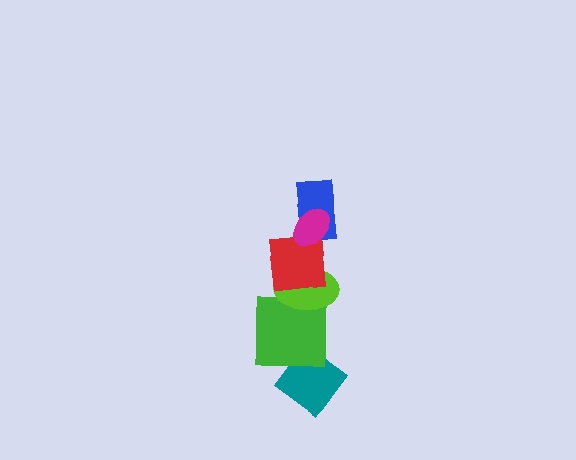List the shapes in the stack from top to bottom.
From top to bottom: the magenta ellipse, the blue rectangle, the red square, the lime ellipse, the green square, the teal diamond.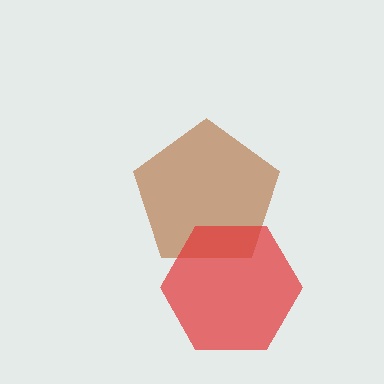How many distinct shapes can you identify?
There are 2 distinct shapes: a brown pentagon, a red hexagon.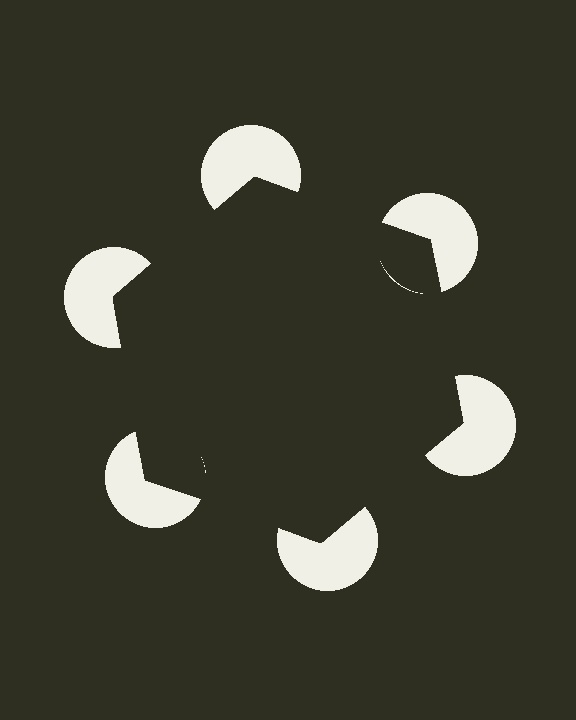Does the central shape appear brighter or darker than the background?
It typically appears slightly darker than the background, even though no actual brightness change is drawn.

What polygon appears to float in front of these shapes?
An illusory hexagon — its edges are inferred from the aligned wedge cuts in the pac-man discs, not physically drawn.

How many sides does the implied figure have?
6 sides.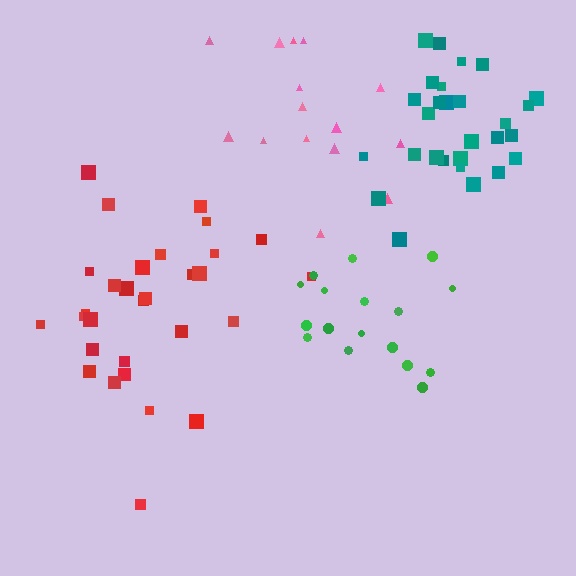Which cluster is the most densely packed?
Teal.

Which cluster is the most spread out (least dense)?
Pink.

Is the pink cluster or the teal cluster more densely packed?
Teal.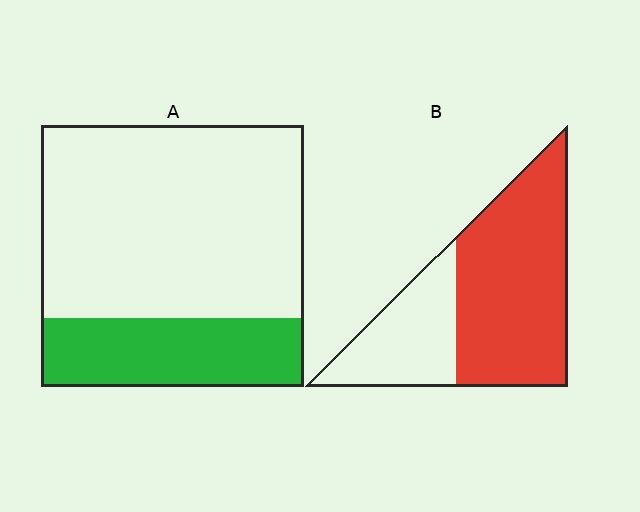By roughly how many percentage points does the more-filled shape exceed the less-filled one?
By roughly 40 percentage points (B over A).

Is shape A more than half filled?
No.